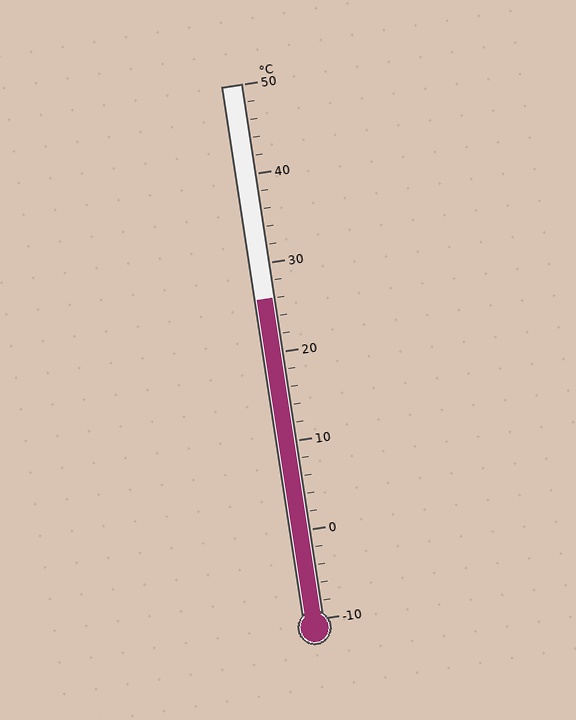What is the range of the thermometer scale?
The thermometer scale ranges from -10°C to 50°C.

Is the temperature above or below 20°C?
The temperature is above 20°C.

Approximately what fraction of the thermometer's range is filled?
The thermometer is filled to approximately 60% of its range.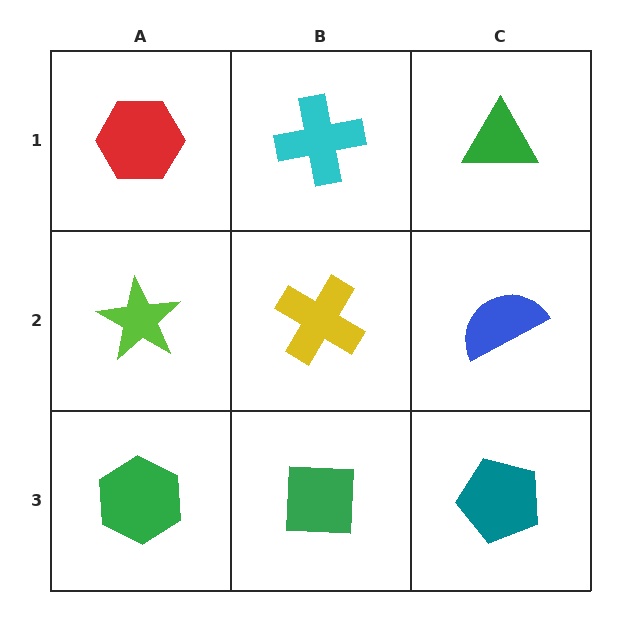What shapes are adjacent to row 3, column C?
A blue semicircle (row 2, column C), a green square (row 3, column B).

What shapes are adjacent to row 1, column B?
A yellow cross (row 2, column B), a red hexagon (row 1, column A), a green triangle (row 1, column C).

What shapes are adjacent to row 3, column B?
A yellow cross (row 2, column B), a green hexagon (row 3, column A), a teal pentagon (row 3, column C).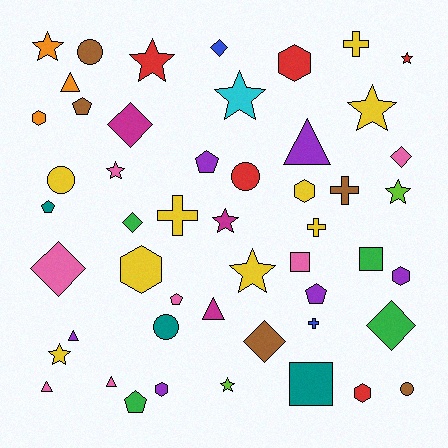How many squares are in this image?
There are 3 squares.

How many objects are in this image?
There are 50 objects.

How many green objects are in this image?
There are 4 green objects.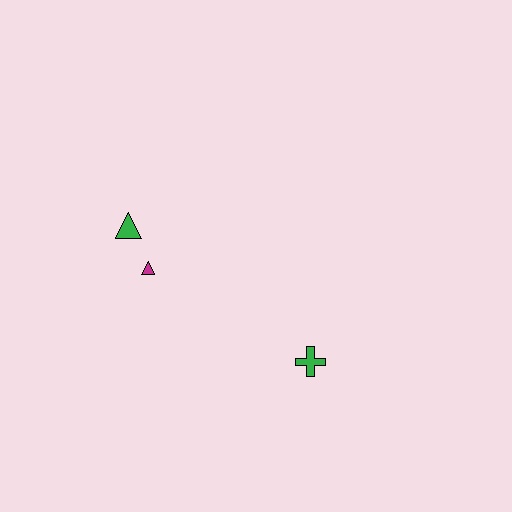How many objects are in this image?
There are 3 objects.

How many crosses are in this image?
There is 1 cross.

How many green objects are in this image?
There are 2 green objects.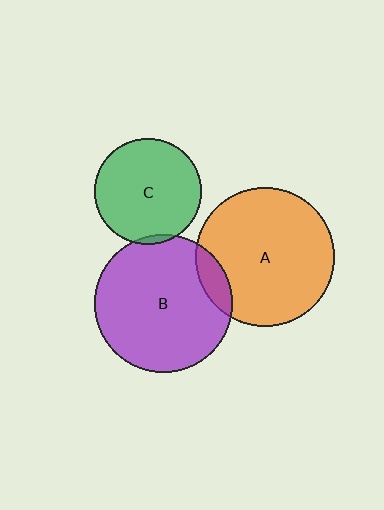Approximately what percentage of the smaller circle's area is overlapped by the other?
Approximately 10%.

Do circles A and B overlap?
Yes.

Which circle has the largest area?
Circle A (orange).